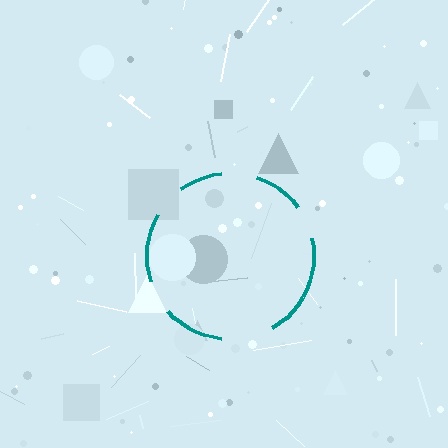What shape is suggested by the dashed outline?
The dashed outline suggests a circle.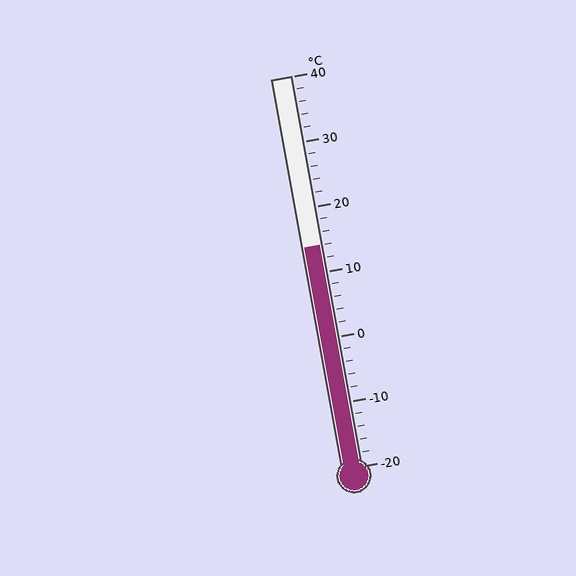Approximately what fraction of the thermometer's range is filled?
The thermometer is filled to approximately 55% of its range.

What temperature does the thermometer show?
The thermometer shows approximately 14°C.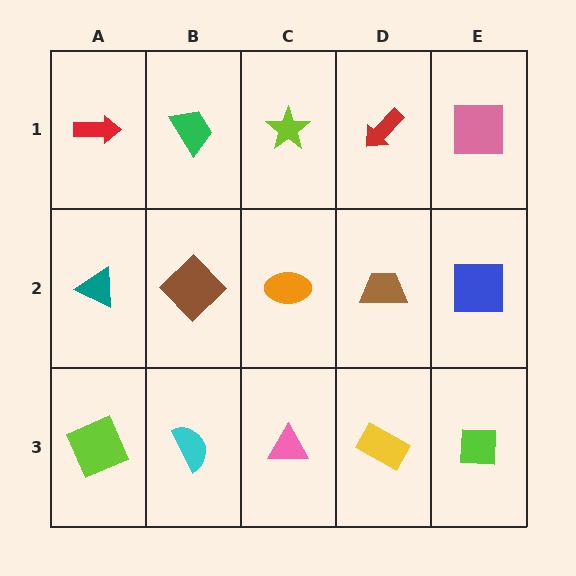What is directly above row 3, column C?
An orange ellipse.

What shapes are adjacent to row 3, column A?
A teal triangle (row 2, column A), a cyan semicircle (row 3, column B).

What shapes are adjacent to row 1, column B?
A brown diamond (row 2, column B), a red arrow (row 1, column A), a lime star (row 1, column C).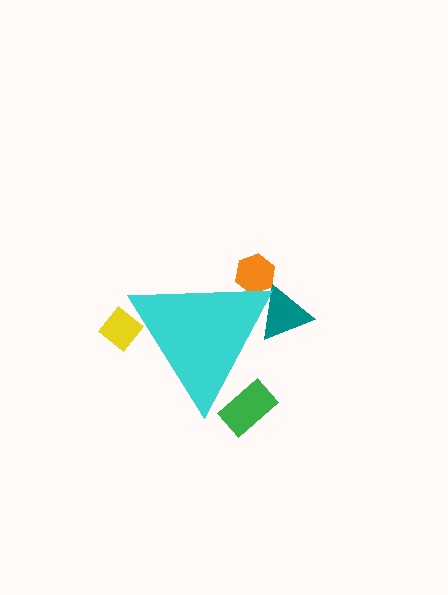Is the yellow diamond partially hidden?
Yes, the yellow diamond is partially hidden behind the cyan triangle.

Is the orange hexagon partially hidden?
Yes, the orange hexagon is partially hidden behind the cyan triangle.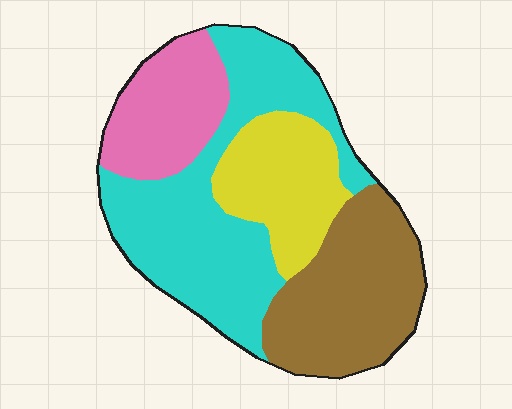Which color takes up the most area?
Cyan, at roughly 40%.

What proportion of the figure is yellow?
Yellow takes up about one sixth (1/6) of the figure.